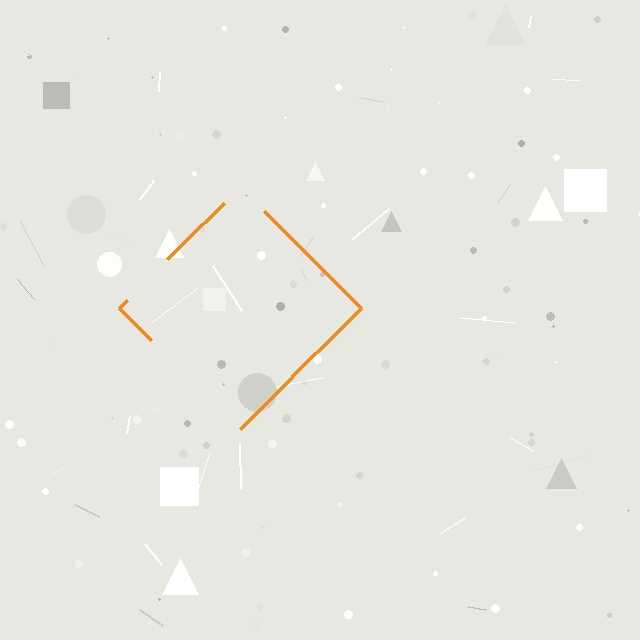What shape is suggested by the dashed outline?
The dashed outline suggests a diamond.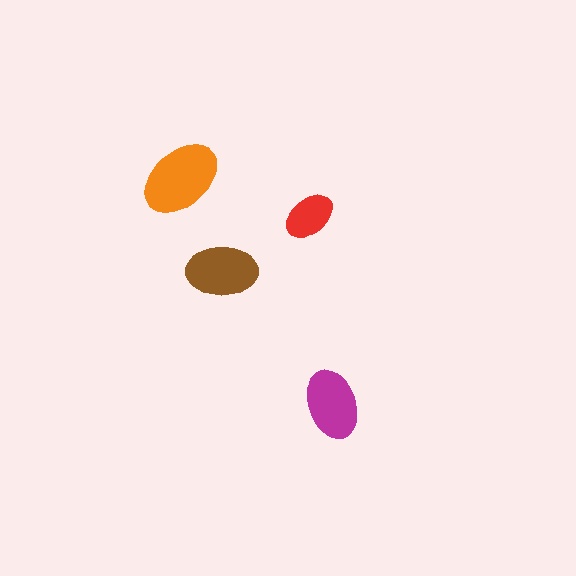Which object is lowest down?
The magenta ellipse is bottommost.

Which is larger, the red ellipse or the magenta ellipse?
The magenta one.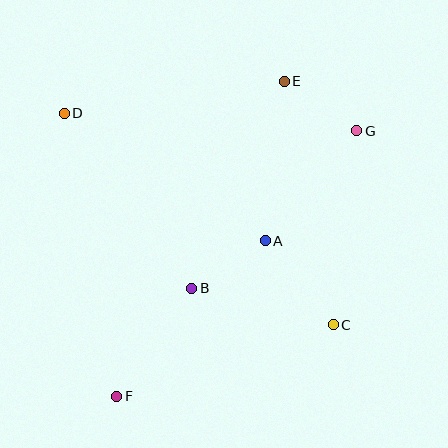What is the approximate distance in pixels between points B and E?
The distance between B and E is approximately 227 pixels.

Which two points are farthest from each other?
Points F and G are farthest from each other.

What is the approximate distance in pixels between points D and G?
The distance between D and G is approximately 293 pixels.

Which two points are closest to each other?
Points A and B are closest to each other.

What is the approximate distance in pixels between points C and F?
The distance between C and F is approximately 228 pixels.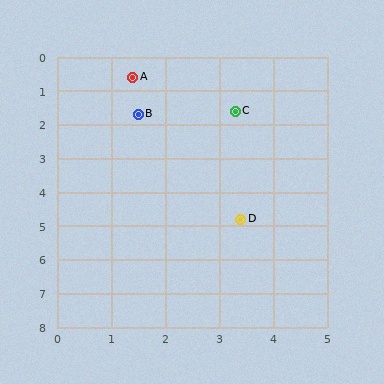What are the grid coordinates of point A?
Point A is at approximately (1.4, 0.6).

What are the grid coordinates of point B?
Point B is at approximately (1.5, 1.7).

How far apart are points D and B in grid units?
Points D and B are about 3.6 grid units apart.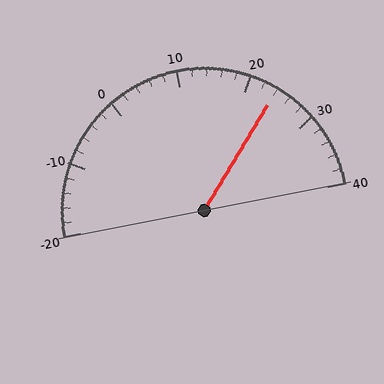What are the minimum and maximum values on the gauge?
The gauge ranges from -20 to 40.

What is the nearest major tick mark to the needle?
The nearest major tick mark is 20.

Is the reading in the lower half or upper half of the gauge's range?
The reading is in the upper half of the range (-20 to 40).